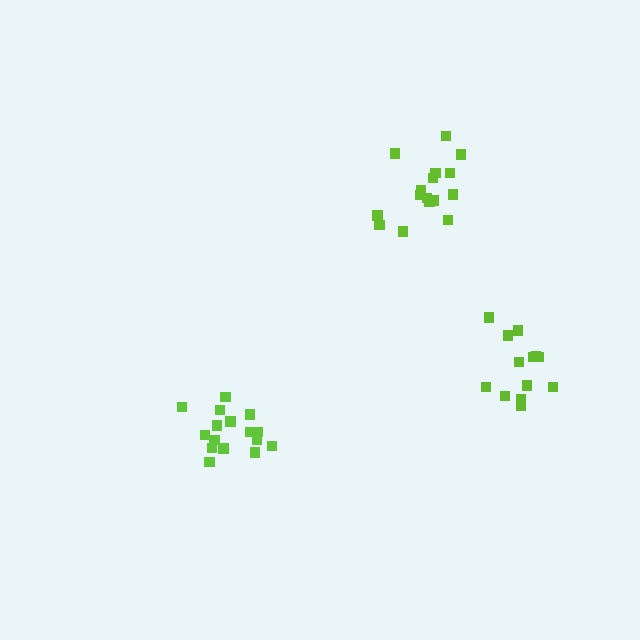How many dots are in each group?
Group 1: 13 dots, Group 2: 16 dots, Group 3: 16 dots (45 total).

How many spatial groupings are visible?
There are 3 spatial groupings.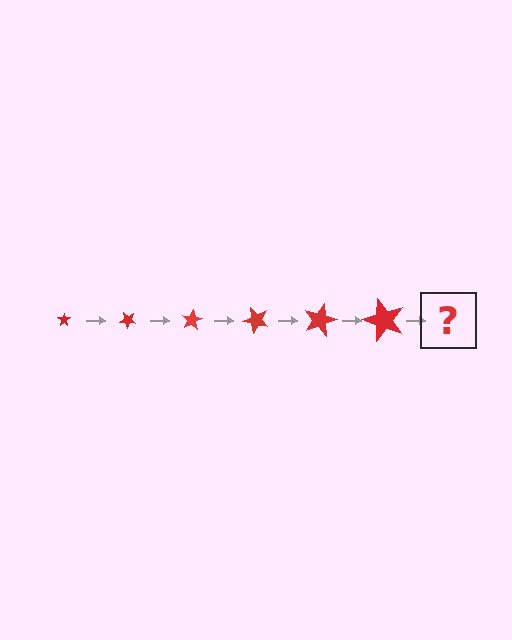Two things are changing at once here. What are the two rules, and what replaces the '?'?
The two rules are that the star grows larger each step and it rotates 40 degrees each step. The '?' should be a star, larger than the previous one and rotated 240 degrees from the start.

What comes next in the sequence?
The next element should be a star, larger than the previous one and rotated 240 degrees from the start.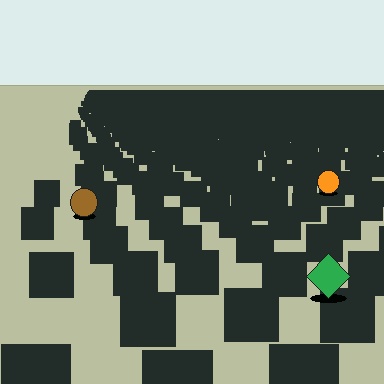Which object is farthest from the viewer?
The orange circle is farthest from the viewer. It appears smaller and the ground texture around it is denser.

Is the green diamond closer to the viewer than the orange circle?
Yes. The green diamond is closer — you can tell from the texture gradient: the ground texture is coarser near it.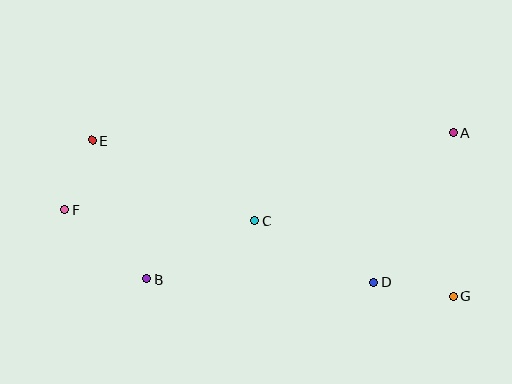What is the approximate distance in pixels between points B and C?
The distance between B and C is approximately 123 pixels.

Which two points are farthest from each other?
Points F and G are farthest from each other.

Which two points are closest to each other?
Points E and F are closest to each other.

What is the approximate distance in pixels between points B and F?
The distance between B and F is approximately 107 pixels.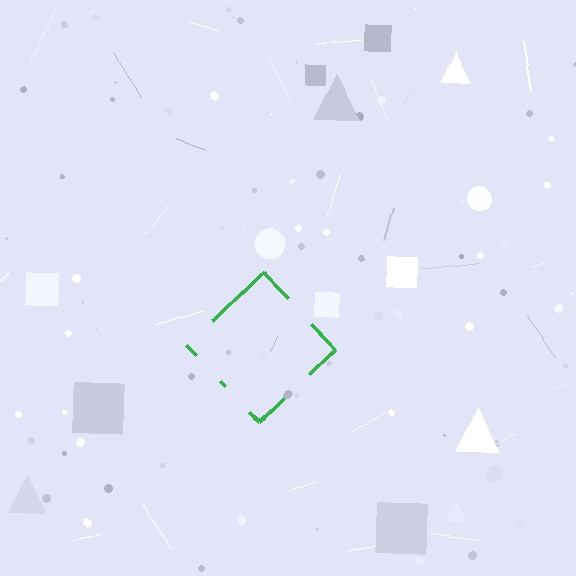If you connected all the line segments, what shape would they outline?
They would outline a diamond.